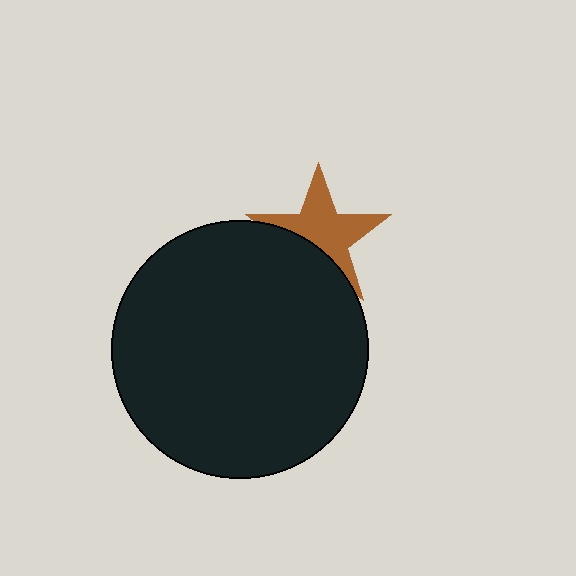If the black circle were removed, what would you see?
You would see the complete brown star.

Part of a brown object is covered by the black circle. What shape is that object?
It is a star.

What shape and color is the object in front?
The object in front is a black circle.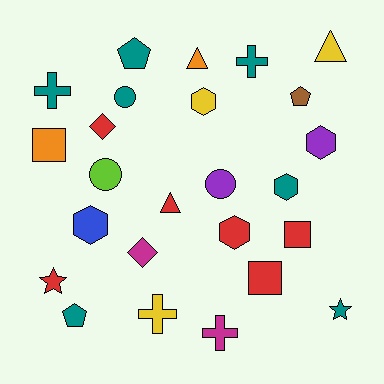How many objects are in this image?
There are 25 objects.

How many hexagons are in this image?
There are 5 hexagons.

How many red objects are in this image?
There are 6 red objects.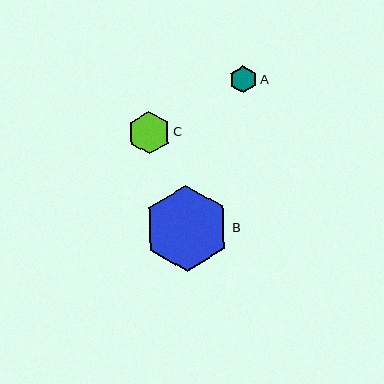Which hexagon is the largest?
Hexagon B is the largest with a size of approximately 85 pixels.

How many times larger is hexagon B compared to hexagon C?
Hexagon B is approximately 2.0 times the size of hexagon C.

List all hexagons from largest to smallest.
From largest to smallest: B, C, A.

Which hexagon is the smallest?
Hexagon A is the smallest with a size of approximately 27 pixels.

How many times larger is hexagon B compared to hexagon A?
Hexagon B is approximately 3.2 times the size of hexagon A.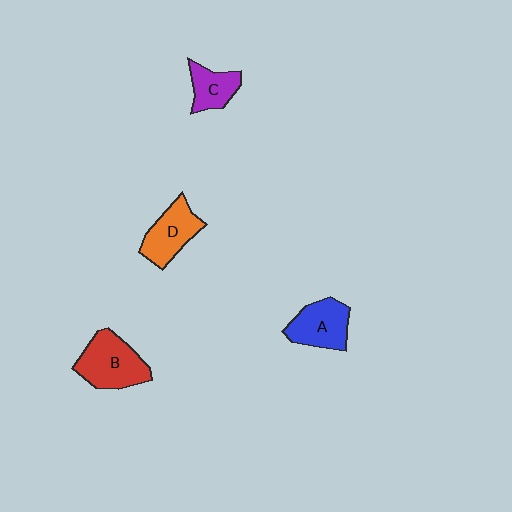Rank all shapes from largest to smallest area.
From largest to smallest: B (red), D (orange), A (blue), C (purple).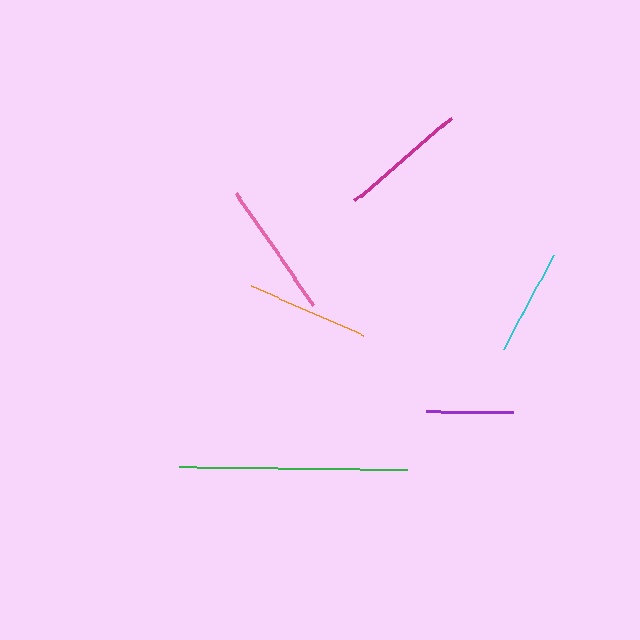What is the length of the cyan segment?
The cyan segment is approximately 107 pixels long.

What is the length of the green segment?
The green segment is approximately 228 pixels long.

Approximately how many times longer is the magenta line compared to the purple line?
The magenta line is approximately 1.5 times the length of the purple line.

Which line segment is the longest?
The green line is the longest at approximately 228 pixels.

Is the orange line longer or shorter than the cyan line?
The orange line is longer than the cyan line.